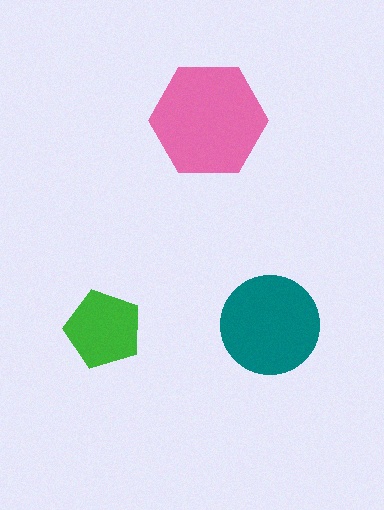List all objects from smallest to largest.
The green pentagon, the teal circle, the pink hexagon.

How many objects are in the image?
There are 3 objects in the image.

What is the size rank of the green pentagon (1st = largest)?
3rd.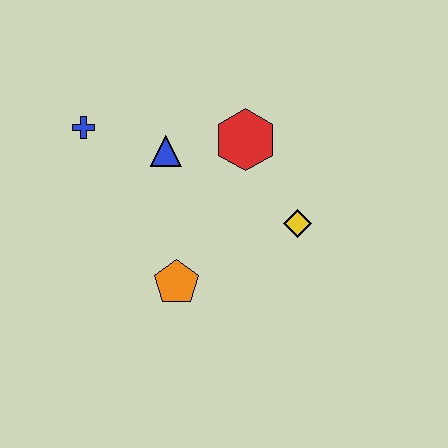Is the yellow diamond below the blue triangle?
Yes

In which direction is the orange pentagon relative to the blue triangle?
The orange pentagon is below the blue triangle.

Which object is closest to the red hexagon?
The blue triangle is closest to the red hexagon.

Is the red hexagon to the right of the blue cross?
Yes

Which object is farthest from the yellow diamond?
The blue cross is farthest from the yellow diamond.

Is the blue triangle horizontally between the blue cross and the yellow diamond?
Yes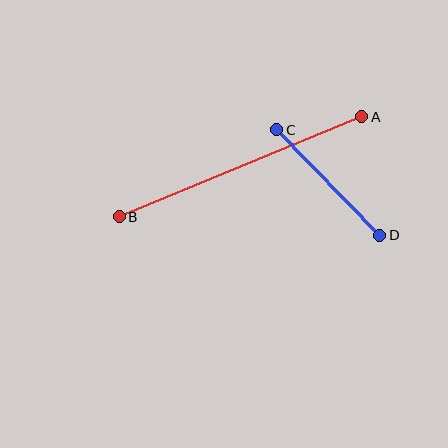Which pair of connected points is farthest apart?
Points A and B are farthest apart.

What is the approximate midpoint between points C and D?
The midpoint is at approximately (328, 182) pixels.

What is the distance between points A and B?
The distance is approximately 262 pixels.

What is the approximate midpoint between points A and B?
The midpoint is at approximately (240, 167) pixels.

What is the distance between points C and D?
The distance is approximately 147 pixels.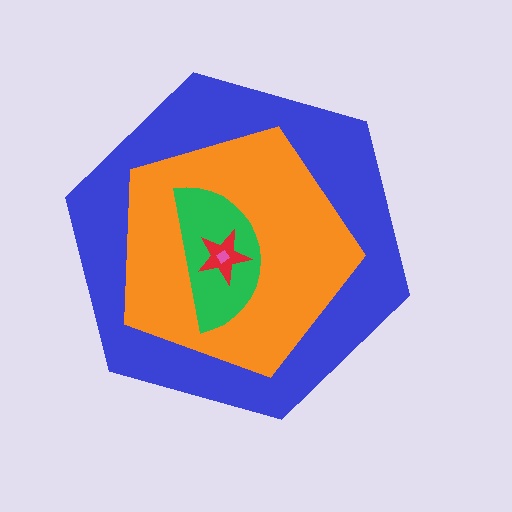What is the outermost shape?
The blue hexagon.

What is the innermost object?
The pink diamond.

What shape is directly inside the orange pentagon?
The green semicircle.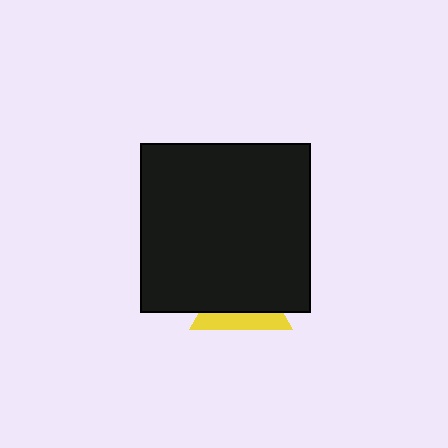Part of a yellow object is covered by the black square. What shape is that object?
It is a triangle.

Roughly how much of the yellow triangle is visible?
A small part of it is visible (roughly 32%).